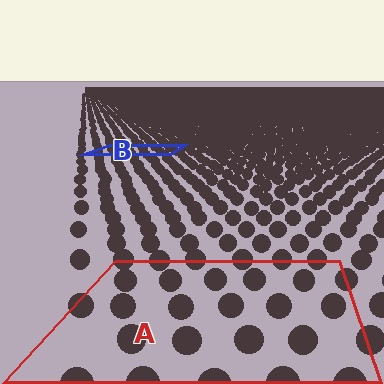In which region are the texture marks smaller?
The texture marks are smaller in region B, because it is farther away.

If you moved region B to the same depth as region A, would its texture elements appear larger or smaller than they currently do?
They would appear larger. At a closer depth, the same texture elements are projected at a bigger on-screen size.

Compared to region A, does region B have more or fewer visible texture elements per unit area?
Region B has more texture elements per unit area — they are packed more densely because it is farther away.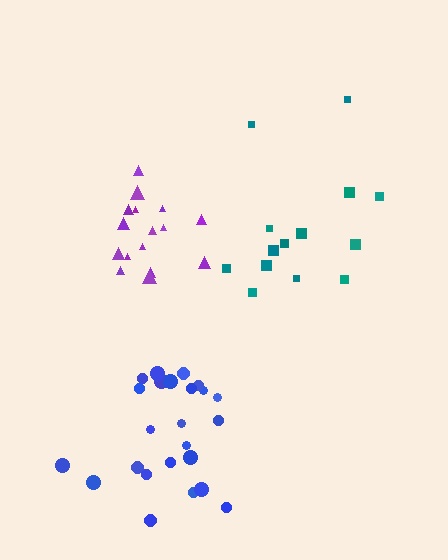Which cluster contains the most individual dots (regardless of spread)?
Blue (24).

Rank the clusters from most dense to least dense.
purple, blue, teal.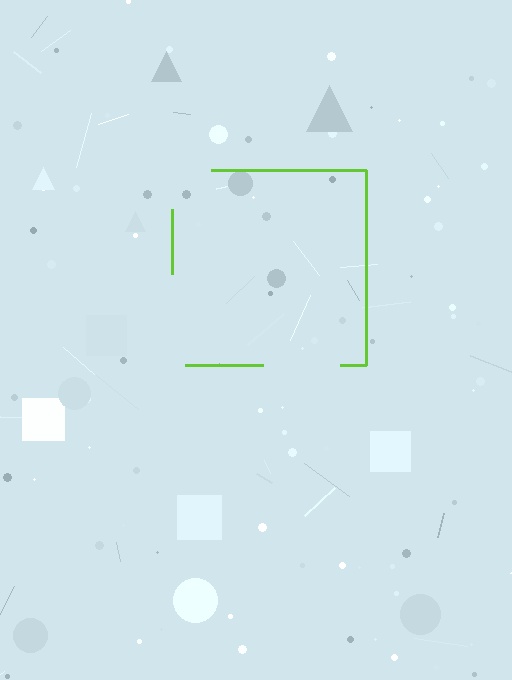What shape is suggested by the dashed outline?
The dashed outline suggests a square.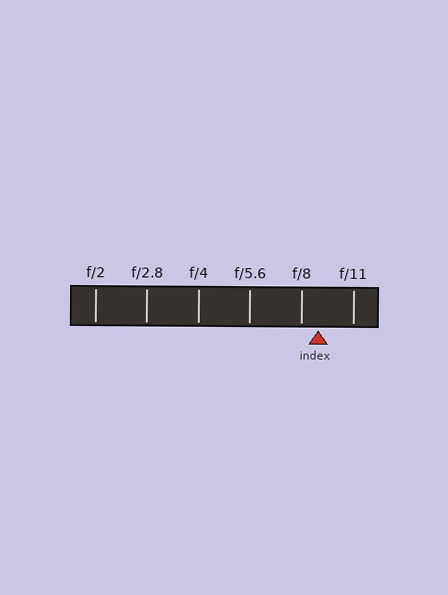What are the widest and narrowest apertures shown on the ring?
The widest aperture shown is f/2 and the narrowest is f/11.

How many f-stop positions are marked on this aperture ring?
There are 6 f-stop positions marked.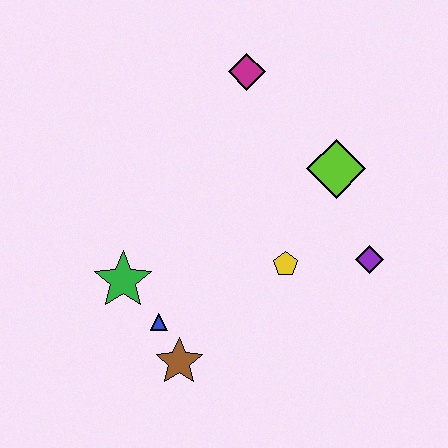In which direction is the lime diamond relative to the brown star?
The lime diamond is above the brown star.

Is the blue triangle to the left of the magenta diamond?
Yes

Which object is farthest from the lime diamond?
The brown star is farthest from the lime diamond.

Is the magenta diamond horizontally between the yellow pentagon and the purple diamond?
No